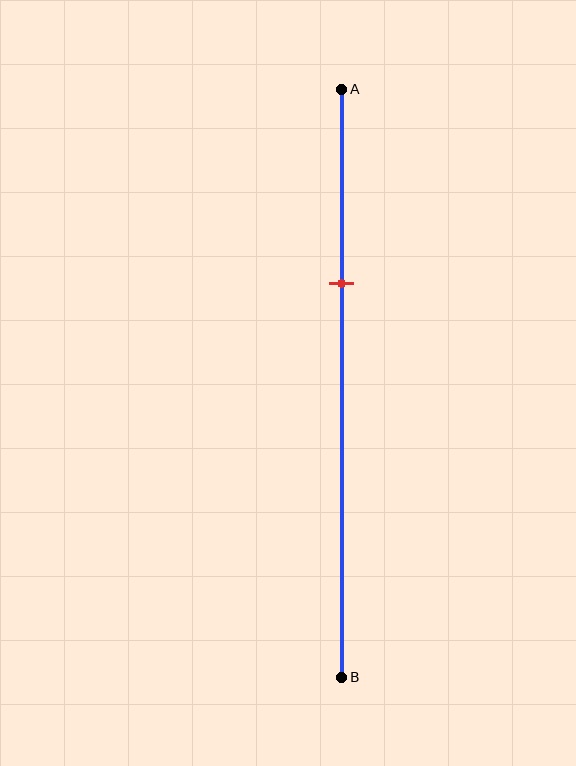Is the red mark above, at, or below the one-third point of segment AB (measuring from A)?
The red mark is approximately at the one-third point of segment AB.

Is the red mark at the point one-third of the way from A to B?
Yes, the mark is approximately at the one-third point.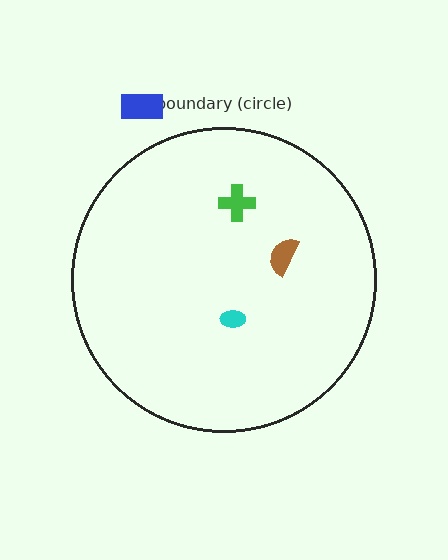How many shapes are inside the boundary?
3 inside, 1 outside.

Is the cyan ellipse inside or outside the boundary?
Inside.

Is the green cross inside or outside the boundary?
Inside.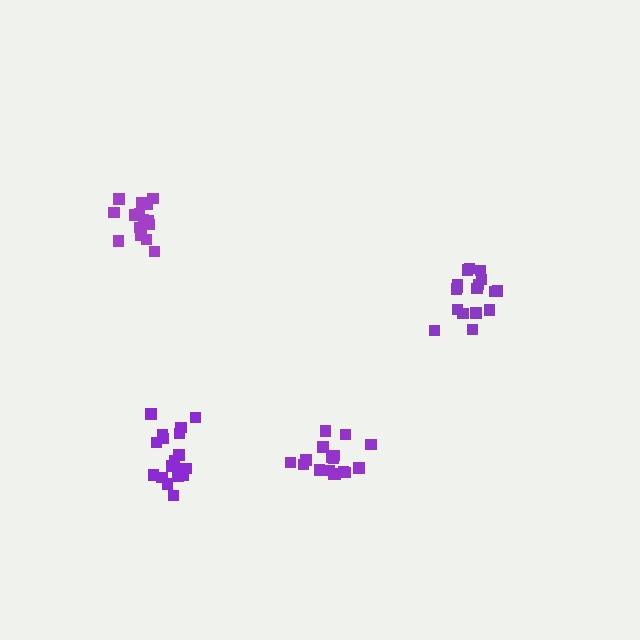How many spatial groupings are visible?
There are 4 spatial groupings.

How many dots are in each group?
Group 1: 17 dots, Group 2: 17 dots, Group 3: 18 dots, Group 4: 16 dots (68 total).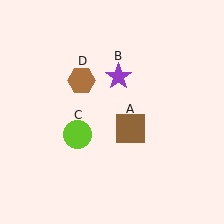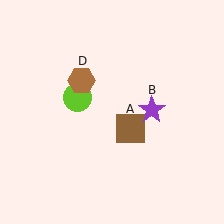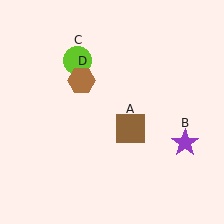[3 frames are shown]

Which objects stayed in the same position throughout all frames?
Brown square (object A) and brown hexagon (object D) remained stationary.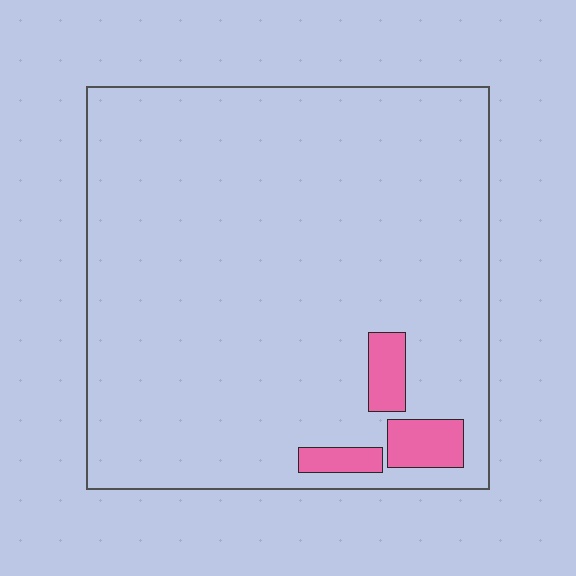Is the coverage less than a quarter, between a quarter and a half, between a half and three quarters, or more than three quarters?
Less than a quarter.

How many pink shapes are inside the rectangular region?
3.